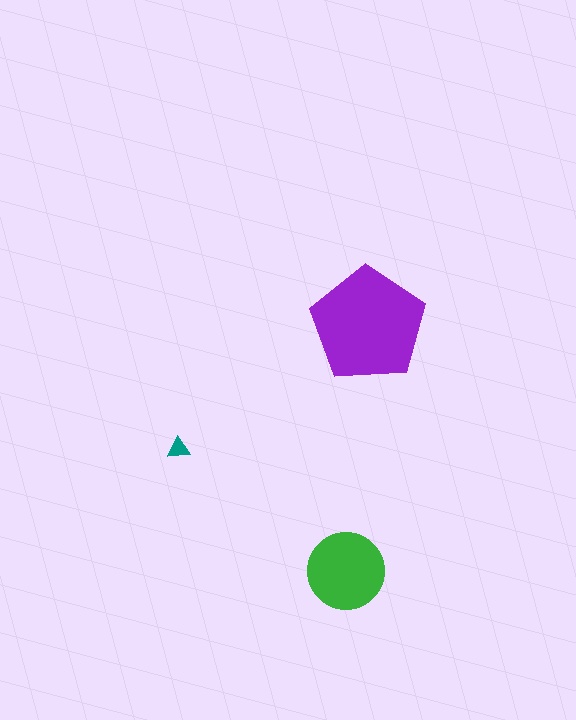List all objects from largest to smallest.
The purple pentagon, the green circle, the teal triangle.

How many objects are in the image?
There are 3 objects in the image.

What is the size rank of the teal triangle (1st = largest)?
3rd.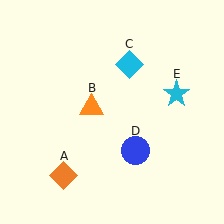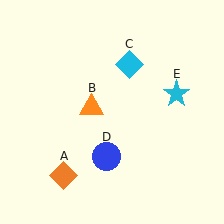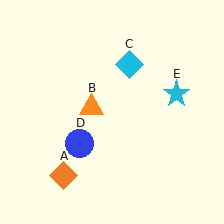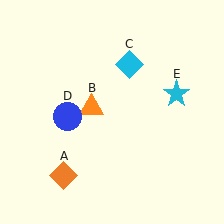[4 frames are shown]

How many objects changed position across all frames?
1 object changed position: blue circle (object D).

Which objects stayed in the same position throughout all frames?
Orange diamond (object A) and orange triangle (object B) and cyan diamond (object C) and cyan star (object E) remained stationary.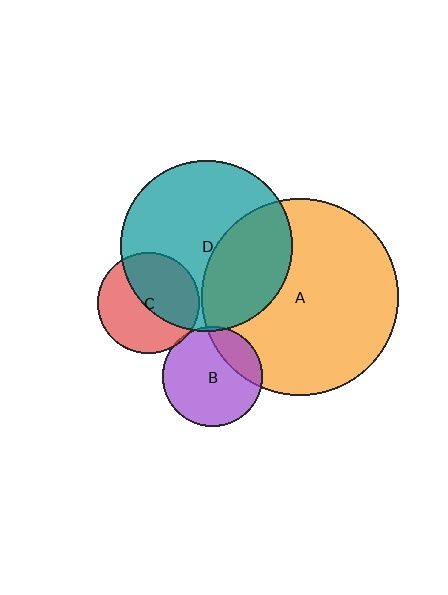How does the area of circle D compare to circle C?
Approximately 2.8 times.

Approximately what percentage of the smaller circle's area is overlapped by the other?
Approximately 5%.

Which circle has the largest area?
Circle A (orange).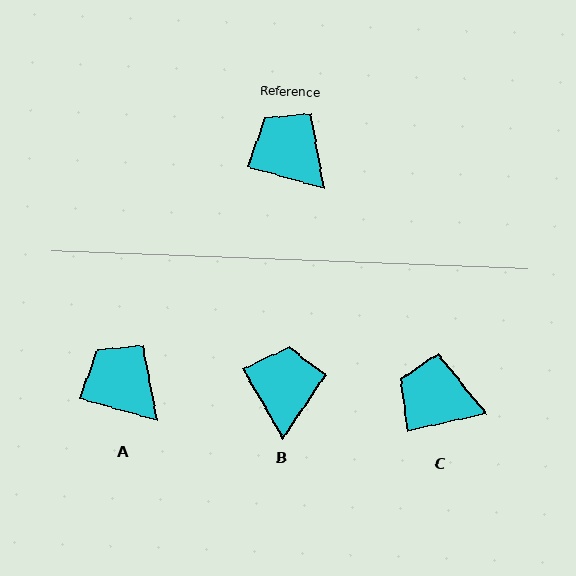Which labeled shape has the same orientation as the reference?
A.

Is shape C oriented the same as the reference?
No, it is off by about 28 degrees.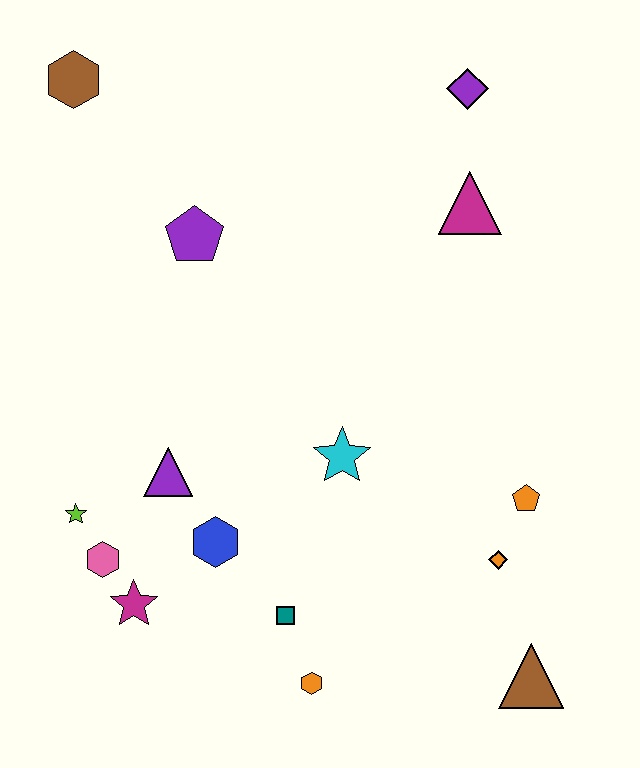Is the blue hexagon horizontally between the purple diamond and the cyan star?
No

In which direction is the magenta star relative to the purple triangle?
The magenta star is below the purple triangle.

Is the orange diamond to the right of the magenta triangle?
Yes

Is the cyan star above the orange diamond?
Yes